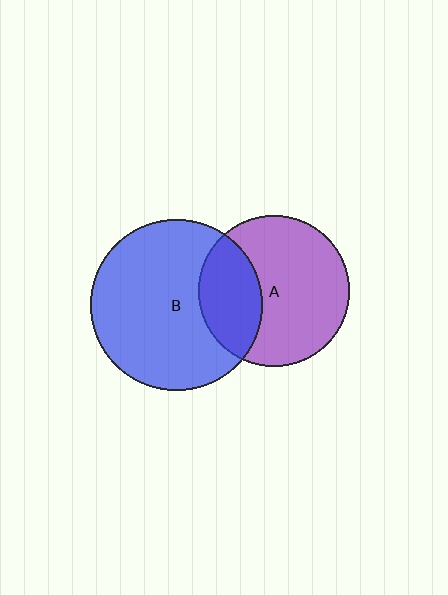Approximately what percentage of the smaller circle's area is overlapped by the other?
Approximately 30%.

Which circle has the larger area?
Circle B (blue).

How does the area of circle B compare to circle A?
Approximately 1.3 times.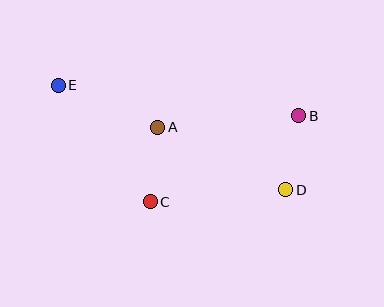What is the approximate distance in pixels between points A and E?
The distance between A and E is approximately 108 pixels.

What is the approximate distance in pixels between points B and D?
The distance between B and D is approximately 75 pixels.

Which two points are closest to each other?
Points A and C are closest to each other.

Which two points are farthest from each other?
Points D and E are farthest from each other.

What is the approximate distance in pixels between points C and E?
The distance between C and E is approximately 149 pixels.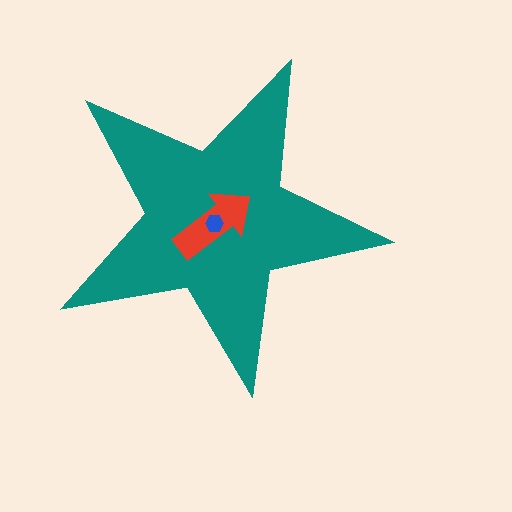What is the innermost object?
The blue hexagon.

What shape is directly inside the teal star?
The red arrow.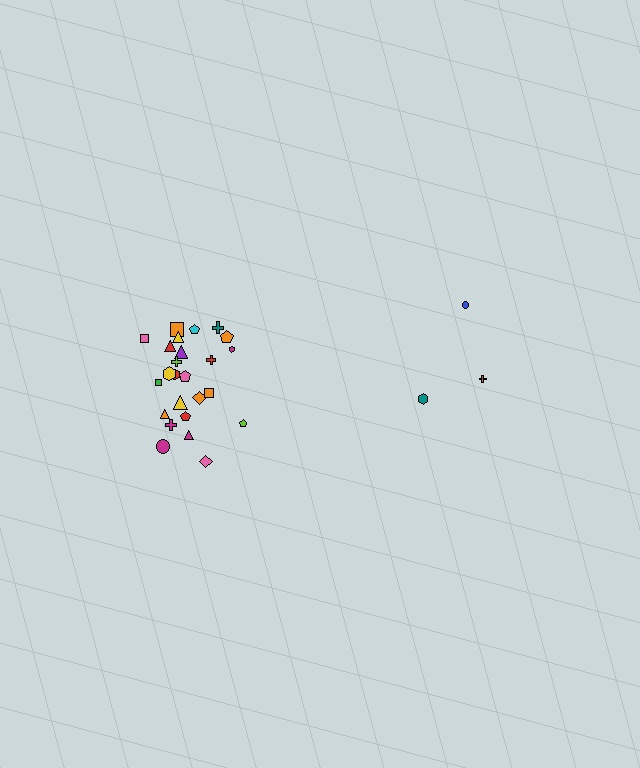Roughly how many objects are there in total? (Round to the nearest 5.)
Roughly 30 objects in total.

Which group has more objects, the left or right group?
The left group.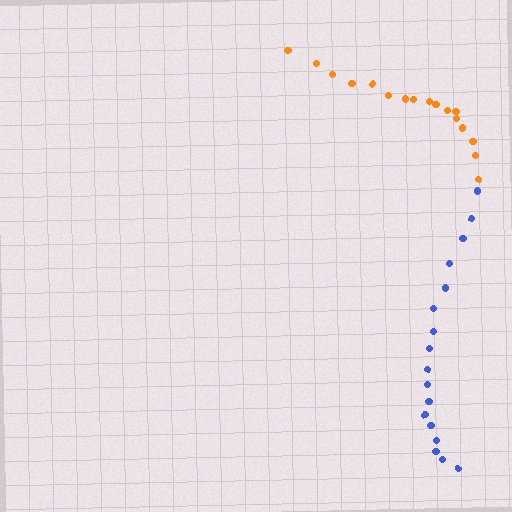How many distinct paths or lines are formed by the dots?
There are 2 distinct paths.